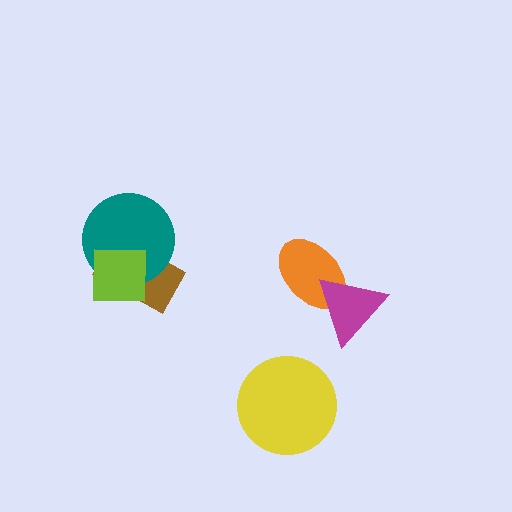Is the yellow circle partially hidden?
No, no other shape covers it.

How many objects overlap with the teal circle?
2 objects overlap with the teal circle.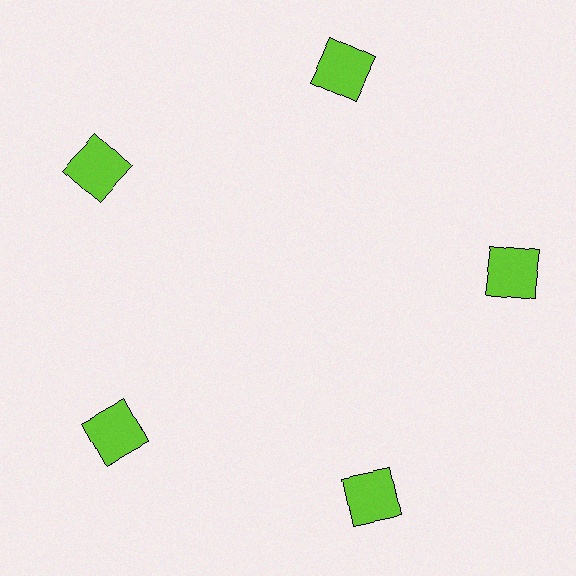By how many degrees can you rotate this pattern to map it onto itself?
The pattern maps onto itself every 72 degrees of rotation.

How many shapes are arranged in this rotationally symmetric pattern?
There are 5 shapes, arranged in 5 groups of 1.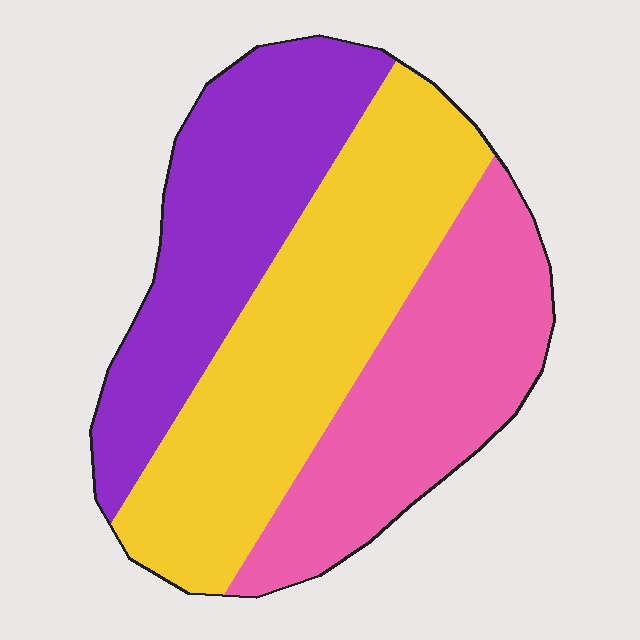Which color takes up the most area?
Yellow, at roughly 40%.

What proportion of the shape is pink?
Pink covers roughly 30% of the shape.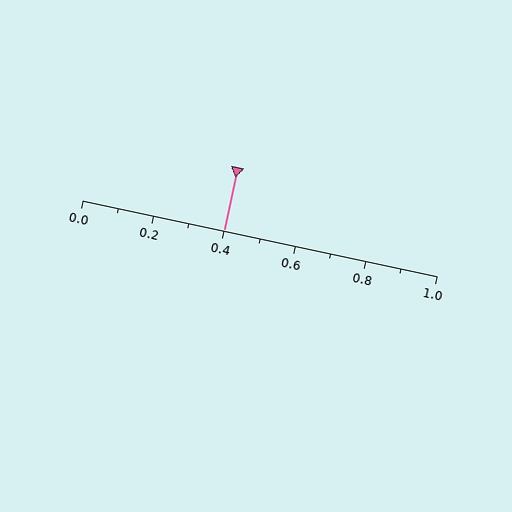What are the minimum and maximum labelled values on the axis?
The axis runs from 0.0 to 1.0.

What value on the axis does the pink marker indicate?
The marker indicates approximately 0.4.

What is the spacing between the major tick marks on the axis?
The major ticks are spaced 0.2 apart.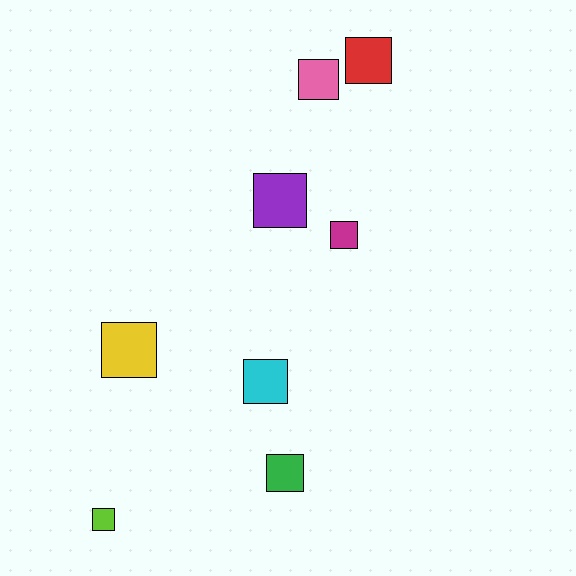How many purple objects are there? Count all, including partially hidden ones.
There is 1 purple object.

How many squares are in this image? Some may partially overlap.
There are 8 squares.